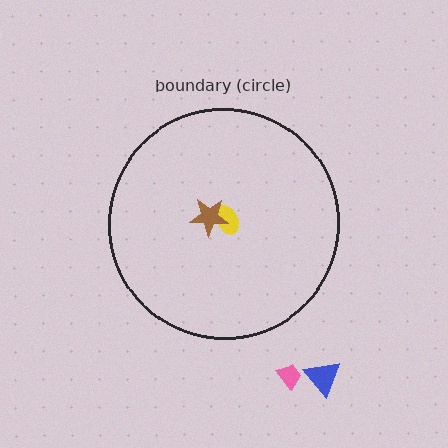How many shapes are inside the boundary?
2 inside, 2 outside.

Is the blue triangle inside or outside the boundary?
Outside.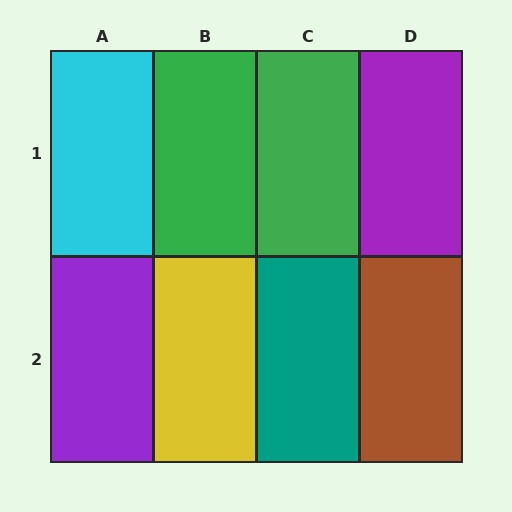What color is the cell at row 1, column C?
Green.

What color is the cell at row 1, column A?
Cyan.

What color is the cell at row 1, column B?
Green.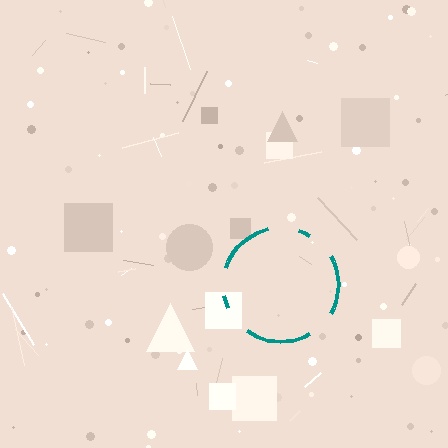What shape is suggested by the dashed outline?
The dashed outline suggests a circle.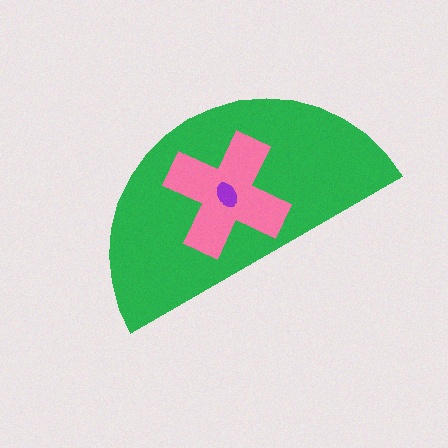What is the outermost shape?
The green semicircle.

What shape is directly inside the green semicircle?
The pink cross.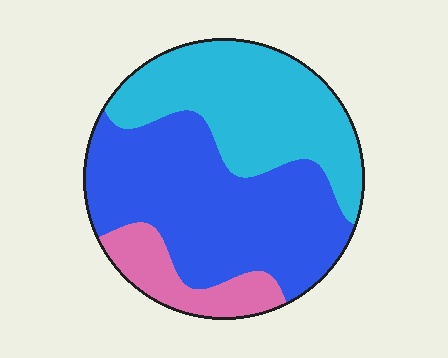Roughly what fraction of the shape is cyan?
Cyan takes up about three eighths (3/8) of the shape.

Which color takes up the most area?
Blue, at roughly 50%.